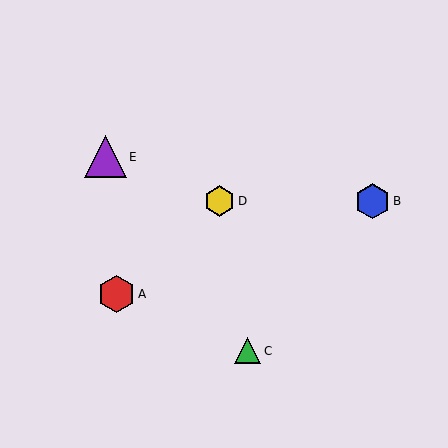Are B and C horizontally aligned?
No, B is at y≈201 and C is at y≈351.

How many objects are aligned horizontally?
2 objects (B, D) are aligned horizontally.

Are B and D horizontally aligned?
Yes, both are at y≈201.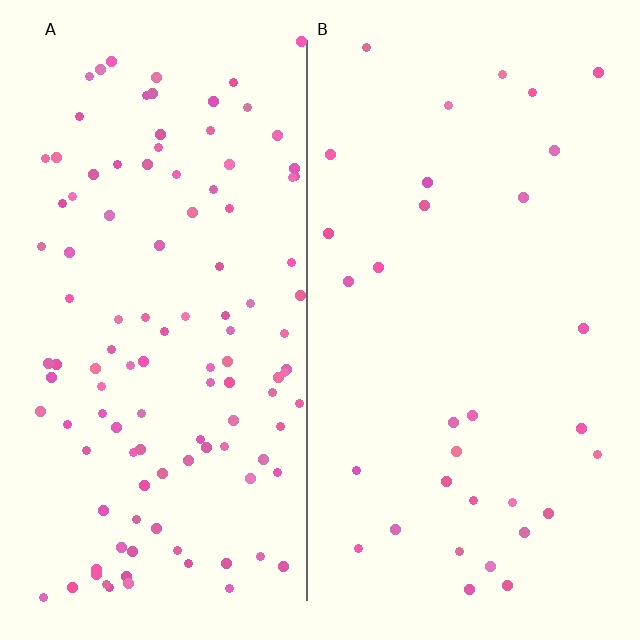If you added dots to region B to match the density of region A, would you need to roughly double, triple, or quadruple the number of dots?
Approximately quadruple.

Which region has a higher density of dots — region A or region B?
A (the left).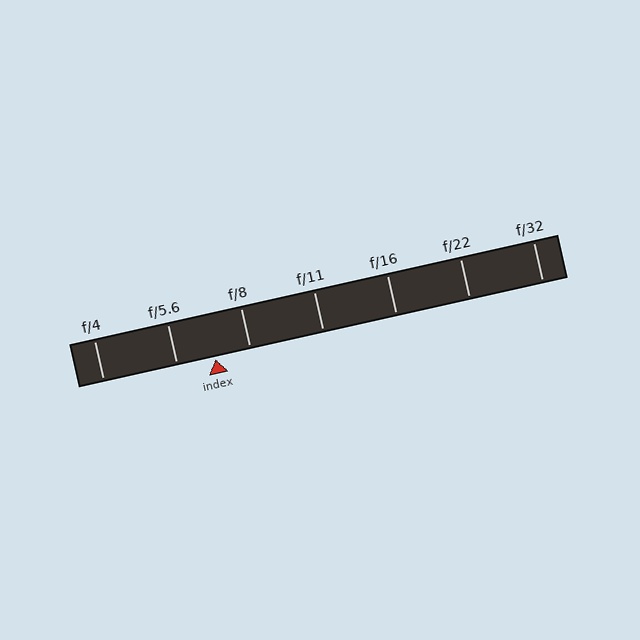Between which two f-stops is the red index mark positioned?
The index mark is between f/5.6 and f/8.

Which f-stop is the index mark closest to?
The index mark is closest to f/8.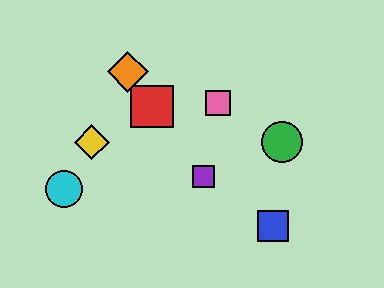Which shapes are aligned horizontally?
The green circle, the yellow diamond are aligned horizontally.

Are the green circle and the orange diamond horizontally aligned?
No, the green circle is at y≈142 and the orange diamond is at y≈72.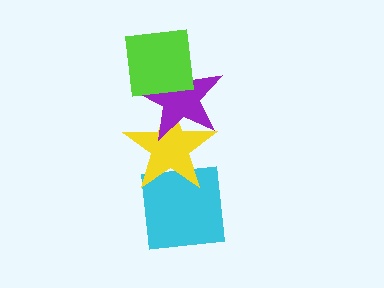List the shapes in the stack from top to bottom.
From top to bottom: the lime square, the purple star, the yellow star, the cyan square.